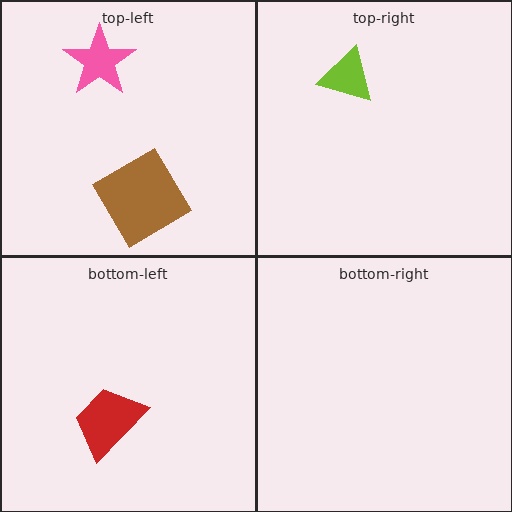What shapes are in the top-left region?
The pink star, the brown diamond.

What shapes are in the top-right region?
The lime triangle.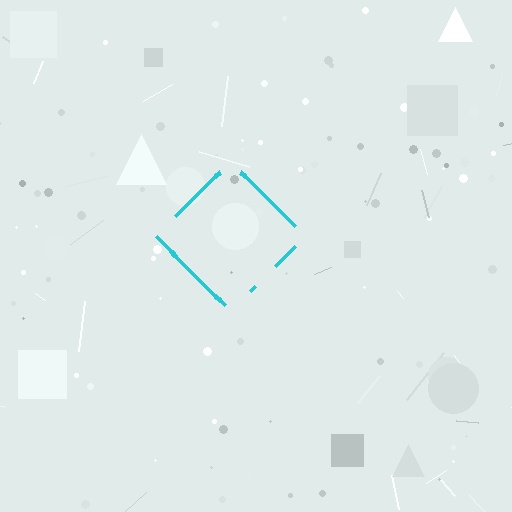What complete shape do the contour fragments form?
The contour fragments form a diamond.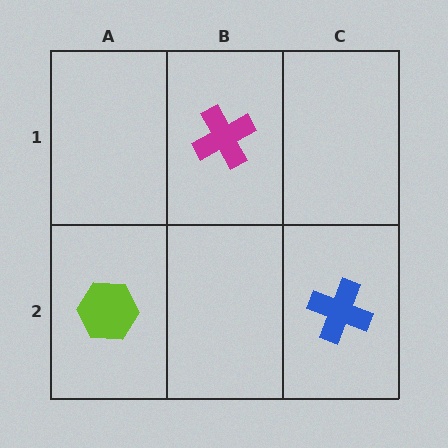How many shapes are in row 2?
2 shapes.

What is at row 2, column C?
A blue cross.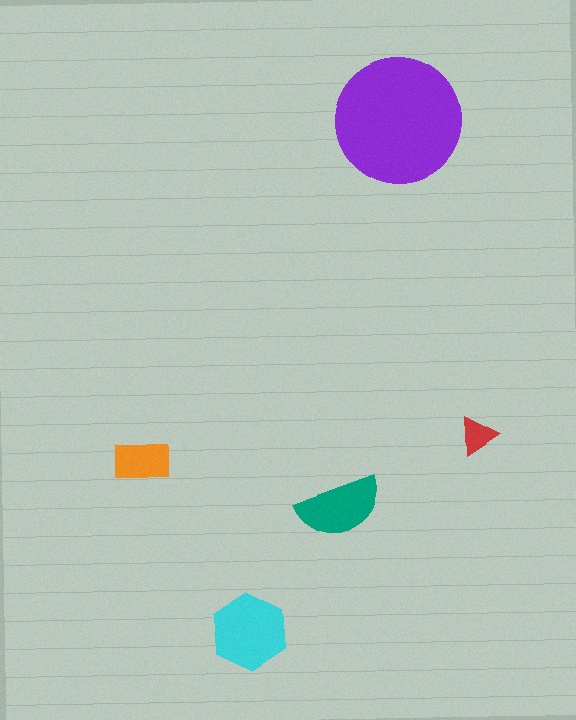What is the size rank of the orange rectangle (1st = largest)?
4th.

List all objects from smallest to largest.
The red triangle, the orange rectangle, the teal semicircle, the cyan hexagon, the purple circle.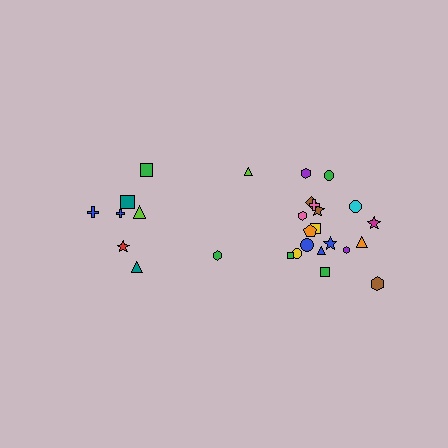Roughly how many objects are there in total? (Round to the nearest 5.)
Roughly 30 objects in total.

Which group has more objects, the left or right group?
The right group.